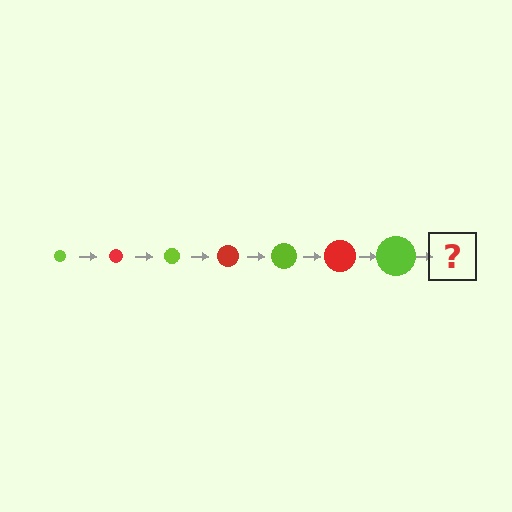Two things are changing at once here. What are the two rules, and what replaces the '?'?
The two rules are that the circle grows larger each step and the color cycles through lime and red. The '?' should be a red circle, larger than the previous one.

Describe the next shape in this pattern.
It should be a red circle, larger than the previous one.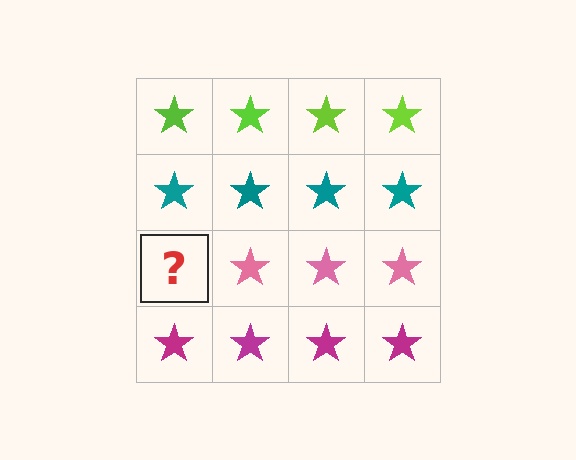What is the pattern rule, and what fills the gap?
The rule is that each row has a consistent color. The gap should be filled with a pink star.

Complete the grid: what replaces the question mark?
The question mark should be replaced with a pink star.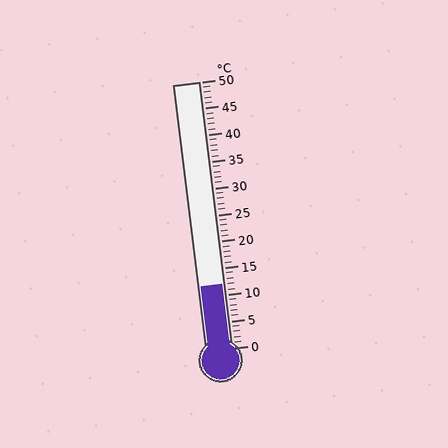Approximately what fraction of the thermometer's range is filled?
The thermometer is filled to approximately 25% of its range.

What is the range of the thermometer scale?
The thermometer scale ranges from 0°C to 50°C.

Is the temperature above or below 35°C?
The temperature is below 35°C.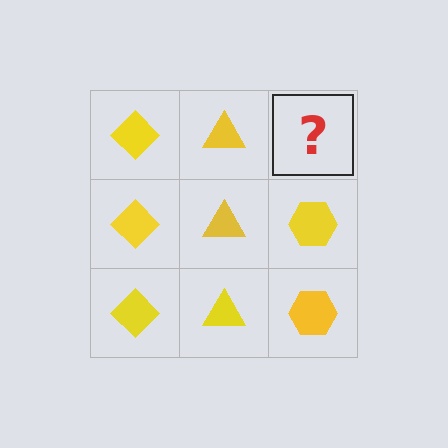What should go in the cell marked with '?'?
The missing cell should contain a yellow hexagon.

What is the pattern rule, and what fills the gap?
The rule is that each column has a consistent shape. The gap should be filled with a yellow hexagon.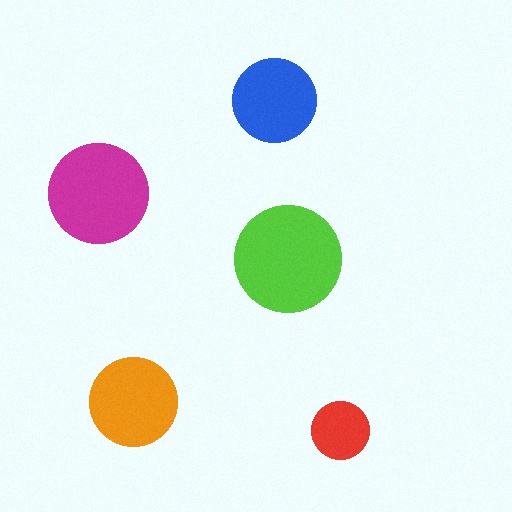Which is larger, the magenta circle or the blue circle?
The magenta one.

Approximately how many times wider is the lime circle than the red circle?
About 2 times wider.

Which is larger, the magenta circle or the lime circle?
The lime one.